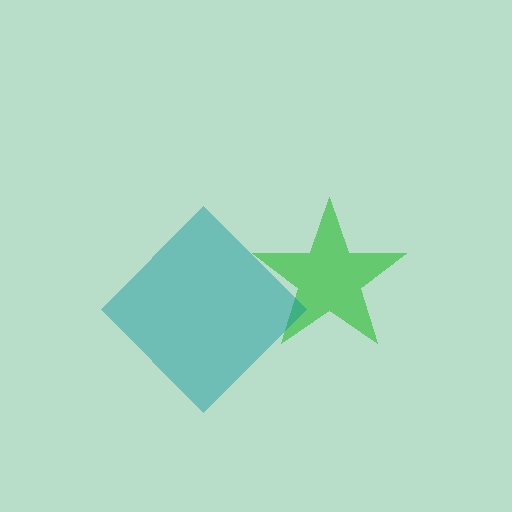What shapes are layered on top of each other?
The layered shapes are: a green star, a teal diamond.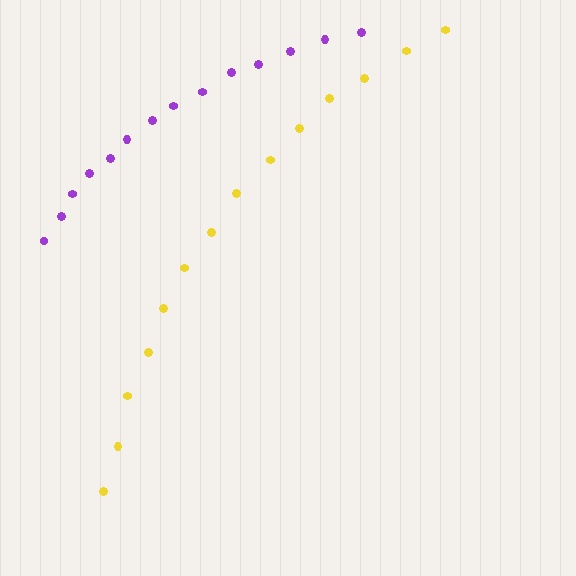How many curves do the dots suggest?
There are 2 distinct paths.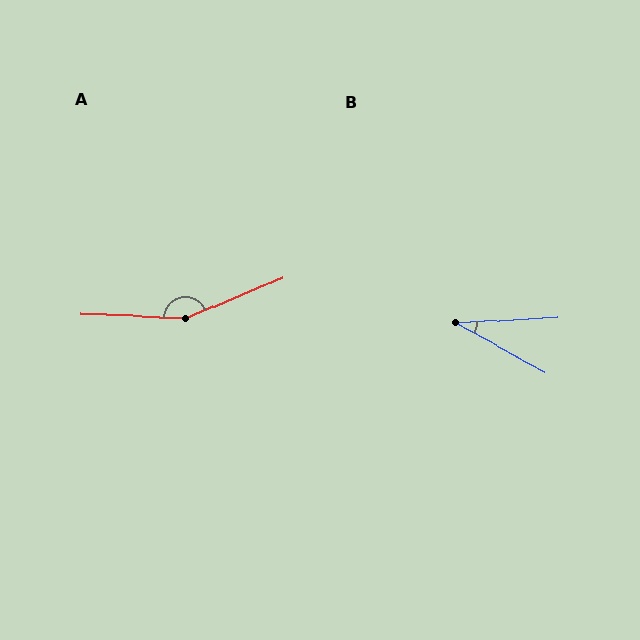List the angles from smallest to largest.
B (32°), A (155°).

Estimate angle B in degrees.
Approximately 32 degrees.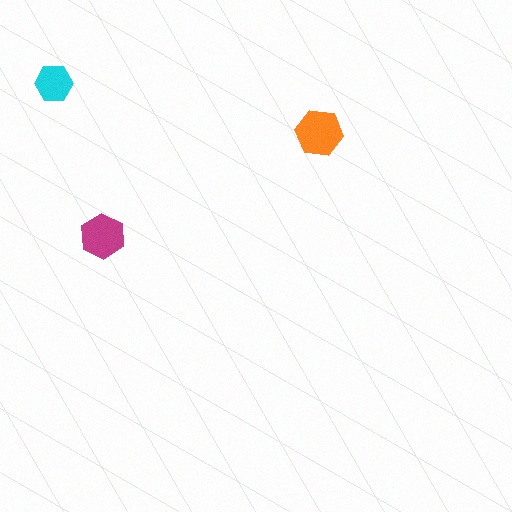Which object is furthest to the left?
The cyan hexagon is leftmost.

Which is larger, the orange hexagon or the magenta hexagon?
The orange one.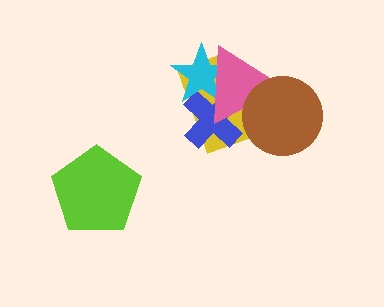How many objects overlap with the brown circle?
2 objects overlap with the brown circle.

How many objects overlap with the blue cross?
3 objects overlap with the blue cross.